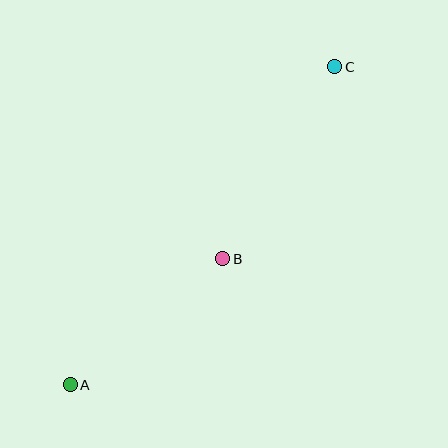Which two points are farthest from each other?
Points A and C are farthest from each other.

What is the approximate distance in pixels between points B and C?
The distance between B and C is approximately 222 pixels.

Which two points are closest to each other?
Points A and B are closest to each other.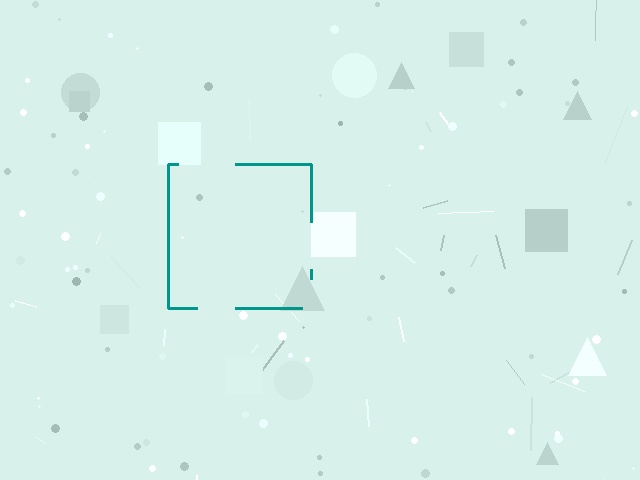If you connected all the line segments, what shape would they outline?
They would outline a square.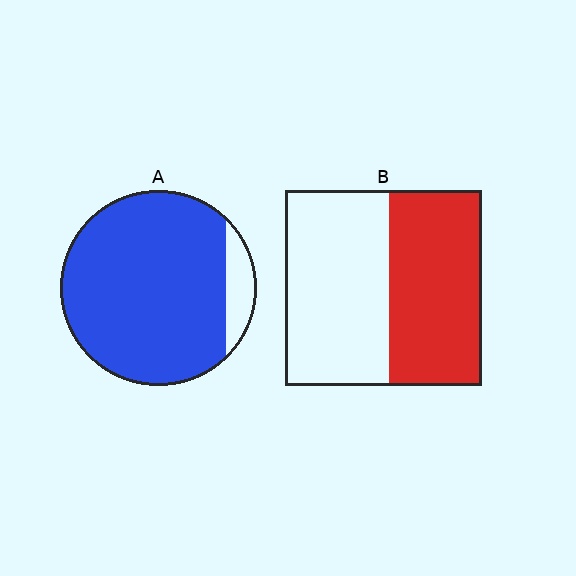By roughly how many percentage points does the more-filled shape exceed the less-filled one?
By roughly 45 percentage points (A over B).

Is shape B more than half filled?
Roughly half.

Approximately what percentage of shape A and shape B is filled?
A is approximately 90% and B is approximately 45%.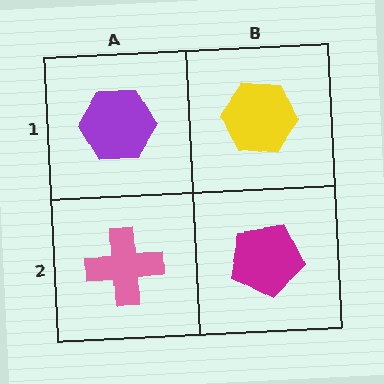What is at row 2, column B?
A magenta pentagon.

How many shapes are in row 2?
2 shapes.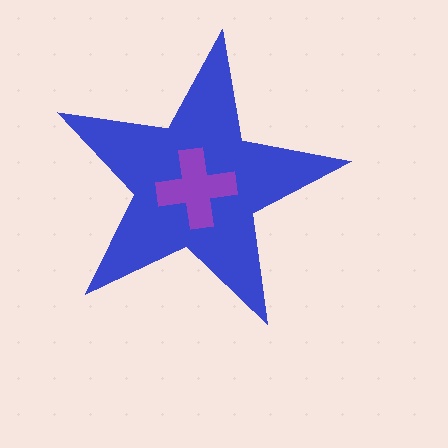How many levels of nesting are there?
2.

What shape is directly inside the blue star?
The purple cross.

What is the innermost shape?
The purple cross.